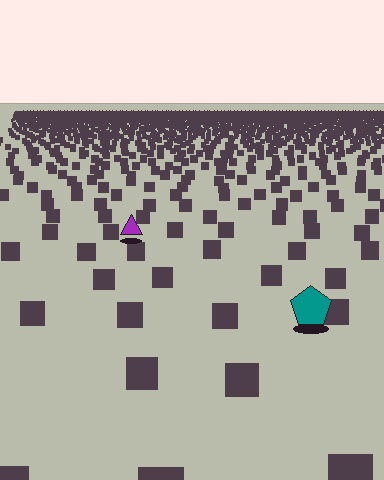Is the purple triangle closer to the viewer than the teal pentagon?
No. The teal pentagon is closer — you can tell from the texture gradient: the ground texture is coarser near it.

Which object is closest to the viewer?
The teal pentagon is closest. The texture marks near it are larger and more spread out.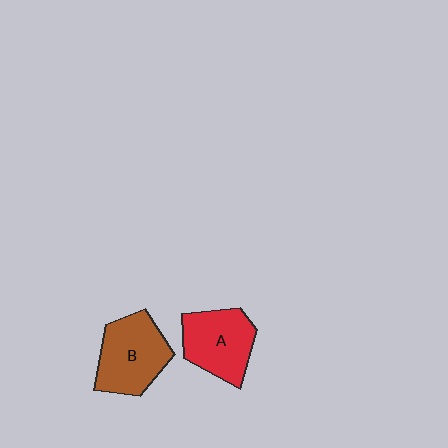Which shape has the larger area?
Shape B (brown).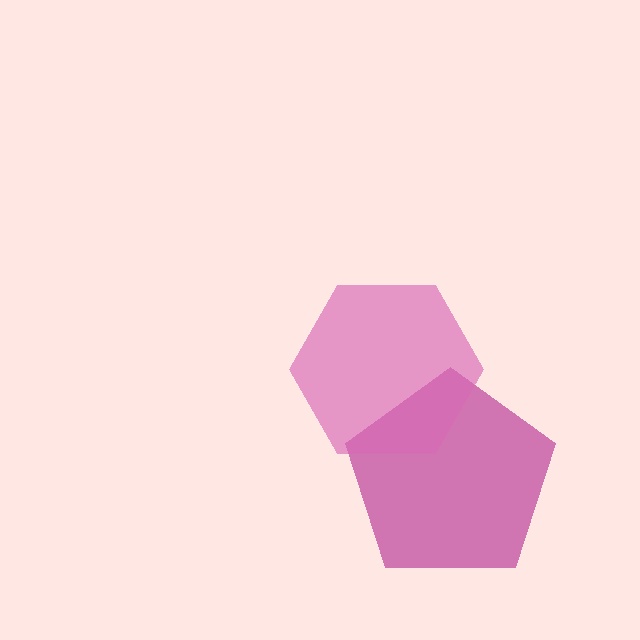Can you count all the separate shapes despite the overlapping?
Yes, there are 2 separate shapes.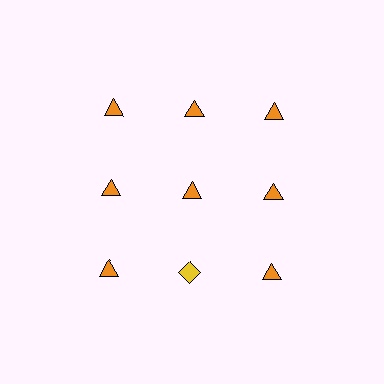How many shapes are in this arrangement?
There are 9 shapes arranged in a grid pattern.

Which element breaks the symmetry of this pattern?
The yellow diamond in the third row, second from left column breaks the symmetry. All other shapes are orange triangles.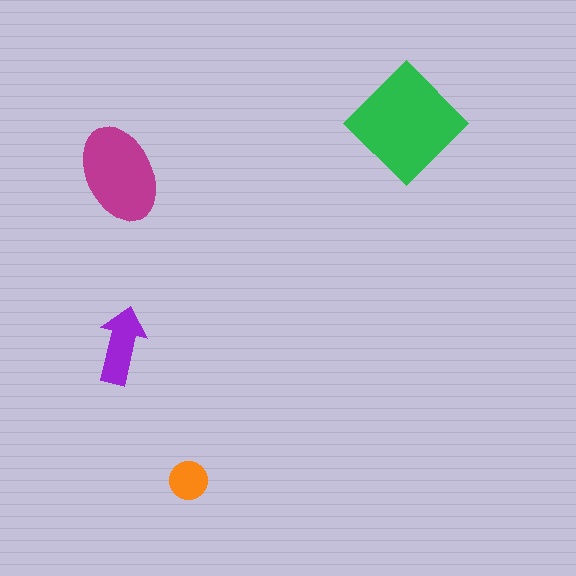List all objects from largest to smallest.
The green diamond, the magenta ellipse, the purple arrow, the orange circle.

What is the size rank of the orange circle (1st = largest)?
4th.